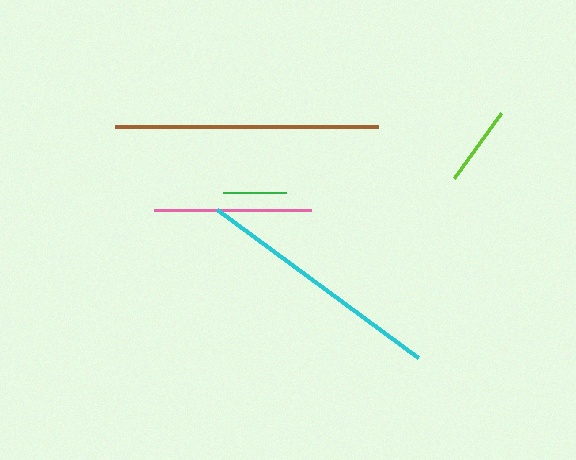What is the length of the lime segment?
The lime segment is approximately 80 pixels long.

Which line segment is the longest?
The brown line is the longest at approximately 264 pixels.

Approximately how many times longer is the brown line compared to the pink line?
The brown line is approximately 1.7 times the length of the pink line.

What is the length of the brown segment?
The brown segment is approximately 264 pixels long.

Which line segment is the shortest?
The green line is the shortest at approximately 63 pixels.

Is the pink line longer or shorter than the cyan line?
The cyan line is longer than the pink line.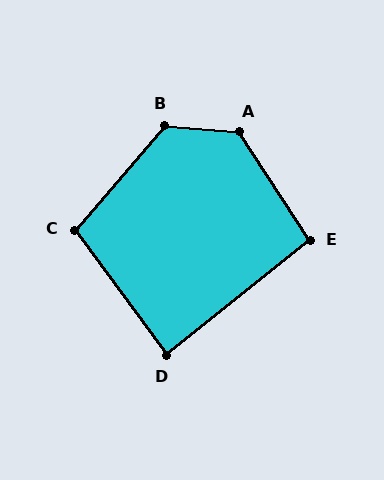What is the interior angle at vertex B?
Approximately 126 degrees (obtuse).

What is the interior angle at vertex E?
Approximately 95 degrees (obtuse).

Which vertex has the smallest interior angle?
D, at approximately 88 degrees.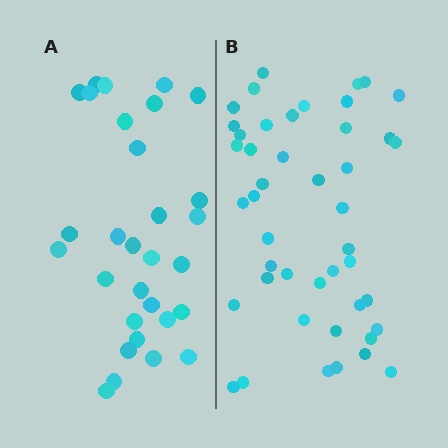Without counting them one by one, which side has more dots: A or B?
Region B (the right region) has more dots.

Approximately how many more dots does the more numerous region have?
Region B has approximately 15 more dots than region A.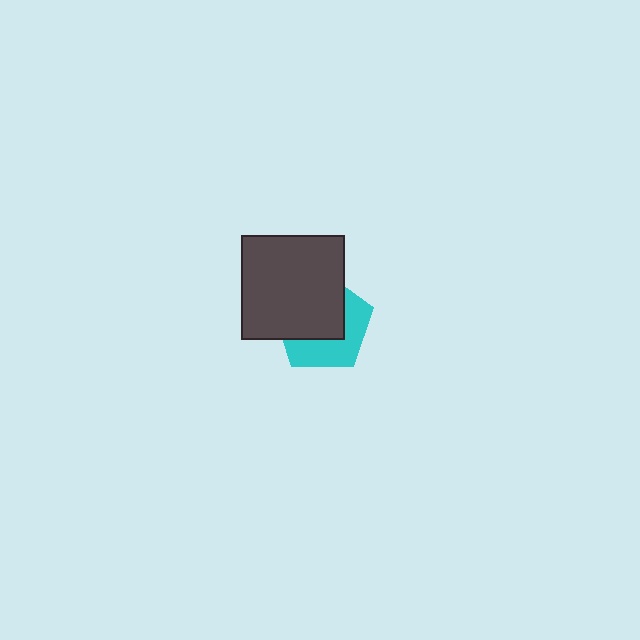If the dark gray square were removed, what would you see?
You would see the complete cyan pentagon.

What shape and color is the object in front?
The object in front is a dark gray square.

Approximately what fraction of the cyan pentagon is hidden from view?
Roughly 56% of the cyan pentagon is hidden behind the dark gray square.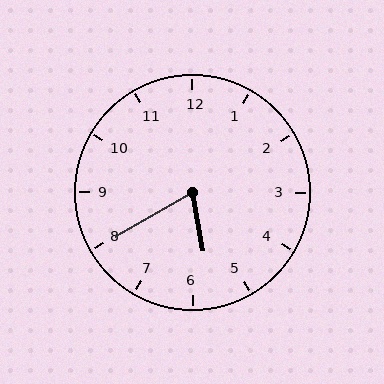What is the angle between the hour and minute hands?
Approximately 70 degrees.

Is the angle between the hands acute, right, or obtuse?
It is acute.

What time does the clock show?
5:40.